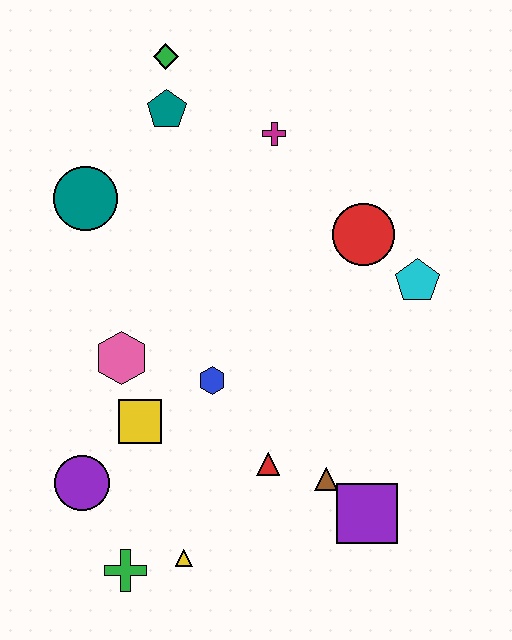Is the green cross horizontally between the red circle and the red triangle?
No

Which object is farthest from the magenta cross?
The green cross is farthest from the magenta cross.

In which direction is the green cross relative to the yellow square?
The green cross is below the yellow square.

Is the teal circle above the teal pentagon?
No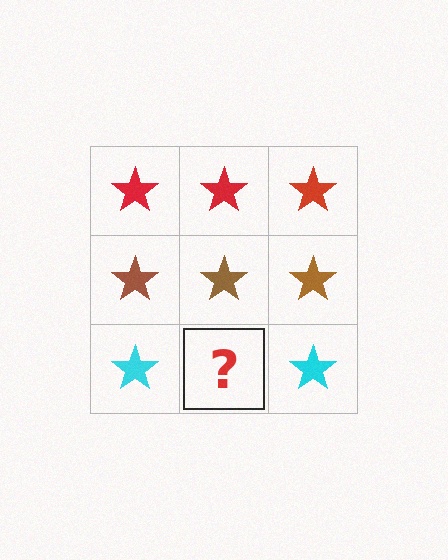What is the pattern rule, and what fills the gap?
The rule is that each row has a consistent color. The gap should be filled with a cyan star.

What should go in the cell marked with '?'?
The missing cell should contain a cyan star.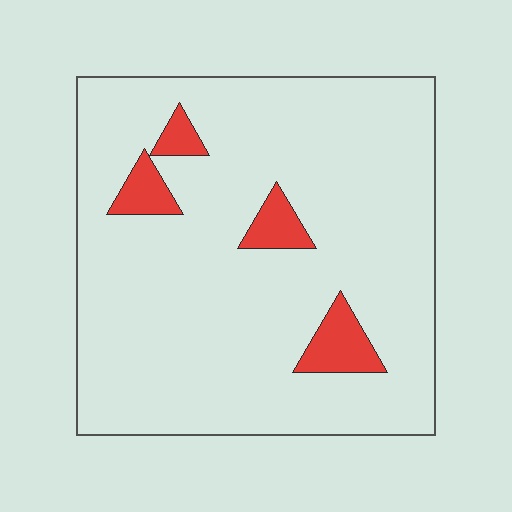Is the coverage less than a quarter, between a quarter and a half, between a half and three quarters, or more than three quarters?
Less than a quarter.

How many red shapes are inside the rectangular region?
4.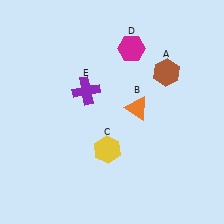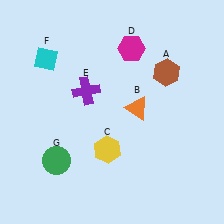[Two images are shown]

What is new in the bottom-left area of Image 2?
A green circle (G) was added in the bottom-left area of Image 2.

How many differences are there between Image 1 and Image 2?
There are 2 differences between the two images.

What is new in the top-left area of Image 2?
A cyan diamond (F) was added in the top-left area of Image 2.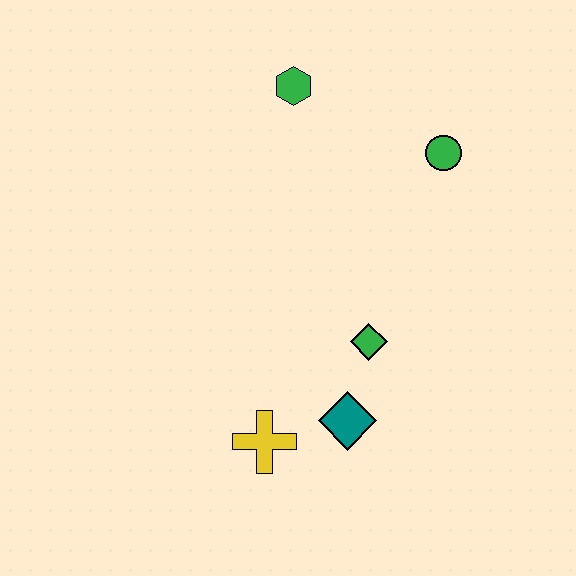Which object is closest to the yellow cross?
The teal diamond is closest to the yellow cross.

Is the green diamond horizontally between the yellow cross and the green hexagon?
No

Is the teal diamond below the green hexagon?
Yes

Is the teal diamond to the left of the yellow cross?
No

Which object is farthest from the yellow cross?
The green hexagon is farthest from the yellow cross.